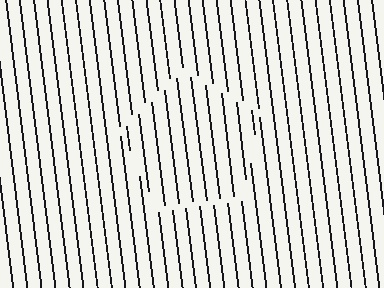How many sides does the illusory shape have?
5 sides — the line-ends trace a pentagon.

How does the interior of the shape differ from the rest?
The interior of the shape contains the same grating, shifted by half a period — the contour is defined by the phase discontinuity where line-ends from the inner and outer gratings abut.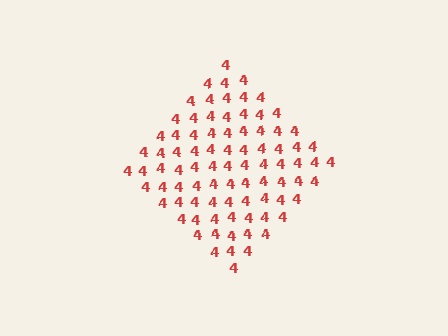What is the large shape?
The large shape is a diamond.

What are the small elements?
The small elements are digit 4's.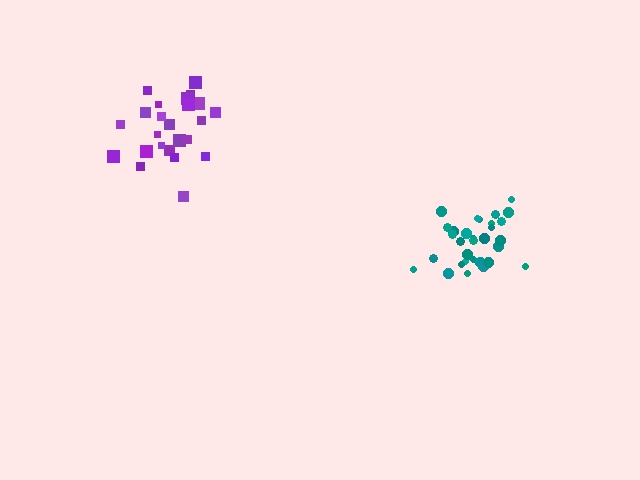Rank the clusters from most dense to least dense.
teal, purple.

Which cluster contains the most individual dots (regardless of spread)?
Teal (31).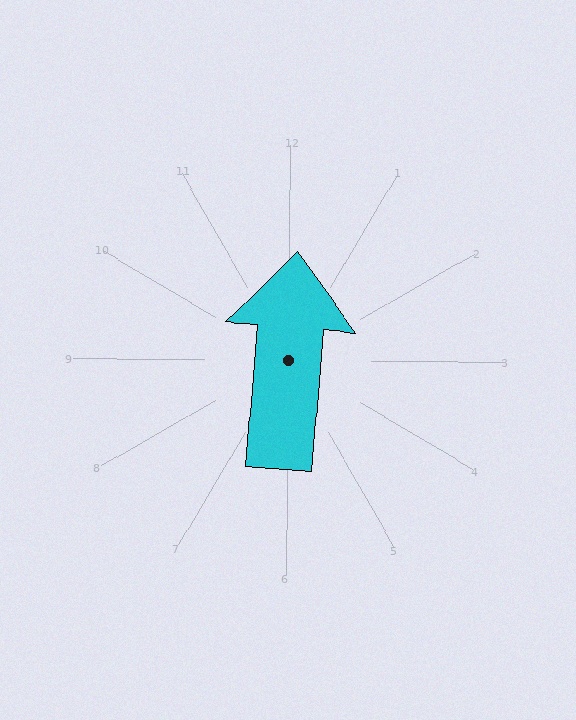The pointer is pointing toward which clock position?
Roughly 12 o'clock.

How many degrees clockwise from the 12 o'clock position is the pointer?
Approximately 5 degrees.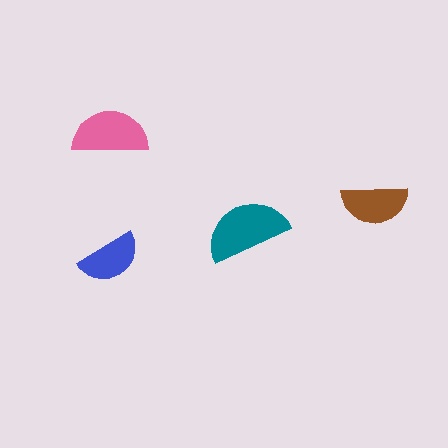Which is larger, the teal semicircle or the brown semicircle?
The teal one.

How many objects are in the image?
There are 4 objects in the image.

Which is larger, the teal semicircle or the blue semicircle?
The teal one.